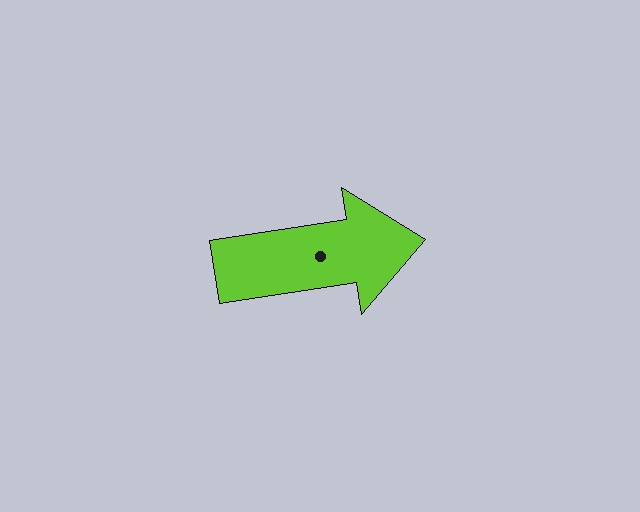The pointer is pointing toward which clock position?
Roughly 3 o'clock.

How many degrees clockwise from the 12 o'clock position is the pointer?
Approximately 81 degrees.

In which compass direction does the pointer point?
East.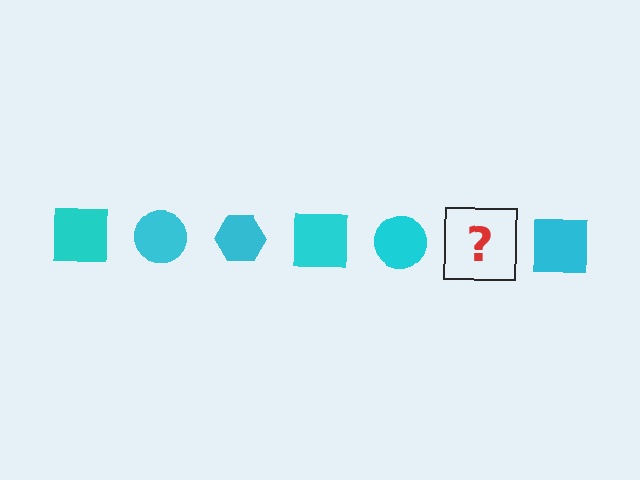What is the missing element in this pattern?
The missing element is a cyan hexagon.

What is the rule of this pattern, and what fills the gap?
The rule is that the pattern cycles through square, circle, hexagon shapes in cyan. The gap should be filled with a cyan hexagon.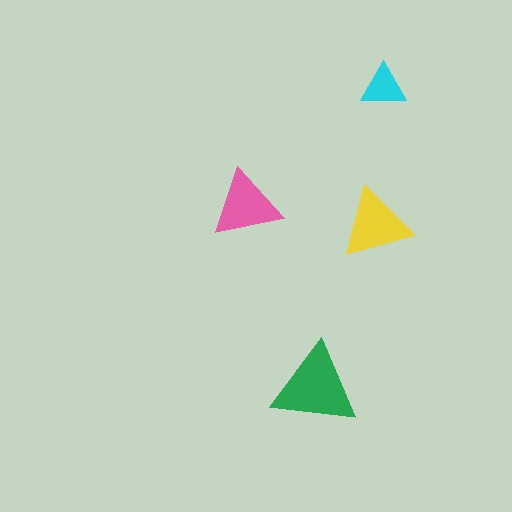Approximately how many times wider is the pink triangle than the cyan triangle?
About 1.5 times wider.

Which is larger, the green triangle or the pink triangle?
The green one.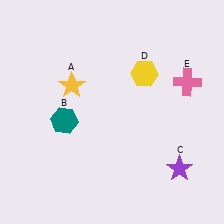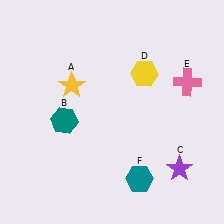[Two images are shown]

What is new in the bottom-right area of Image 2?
A teal hexagon (F) was added in the bottom-right area of Image 2.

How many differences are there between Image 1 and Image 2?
There is 1 difference between the two images.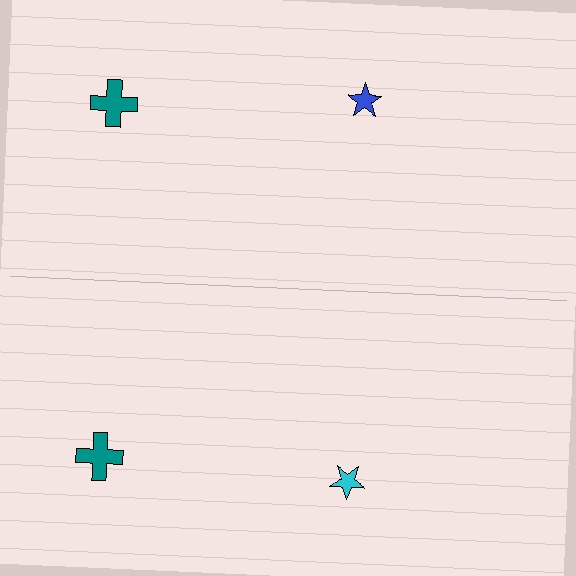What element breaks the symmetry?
The cyan star on the bottom side breaks the symmetry — its mirror counterpart is blue.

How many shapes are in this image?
There are 4 shapes in this image.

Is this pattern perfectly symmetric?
No, the pattern is not perfectly symmetric. The cyan star on the bottom side breaks the symmetry — its mirror counterpart is blue.